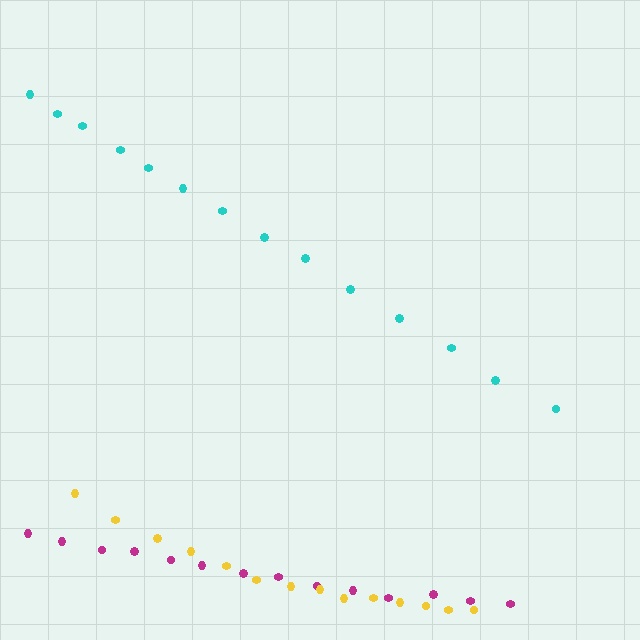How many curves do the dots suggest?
There are 3 distinct paths.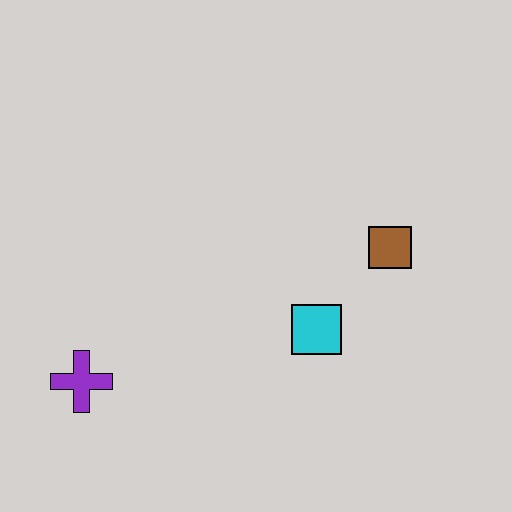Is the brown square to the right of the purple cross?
Yes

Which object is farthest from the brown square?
The purple cross is farthest from the brown square.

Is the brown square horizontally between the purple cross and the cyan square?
No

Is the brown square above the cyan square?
Yes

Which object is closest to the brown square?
The cyan square is closest to the brown square.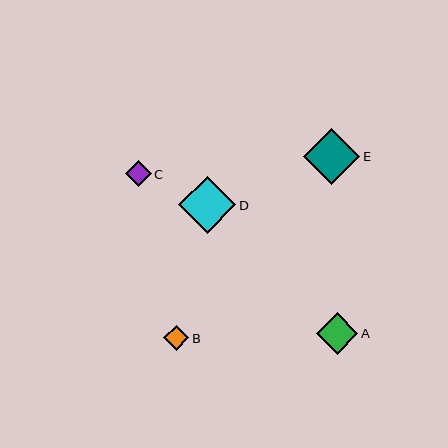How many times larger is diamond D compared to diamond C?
Diamond D is approximately 2.2 times the size of diamond C.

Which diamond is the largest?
Diamond D is the largest with a size of approximately 57 pixels.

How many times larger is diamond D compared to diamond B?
Diamond D is approximately 2.3 times the size of diamond B.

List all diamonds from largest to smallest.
From largest to smallest: D, E, A, C, B.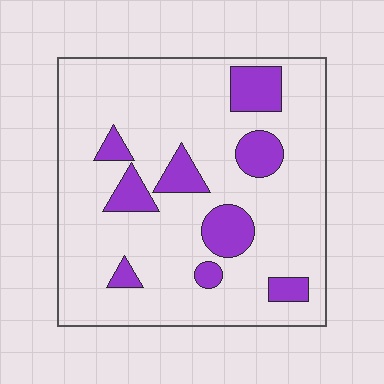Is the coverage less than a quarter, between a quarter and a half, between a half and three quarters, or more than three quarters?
Less than a quarter.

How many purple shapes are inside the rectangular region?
9.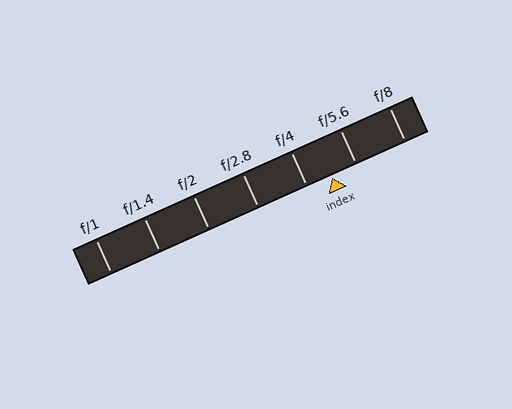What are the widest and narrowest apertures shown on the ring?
The widest aperture shown is f/1 and the narrowest is f/8.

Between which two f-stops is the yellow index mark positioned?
The index mark is between f/4 and f/5.6.